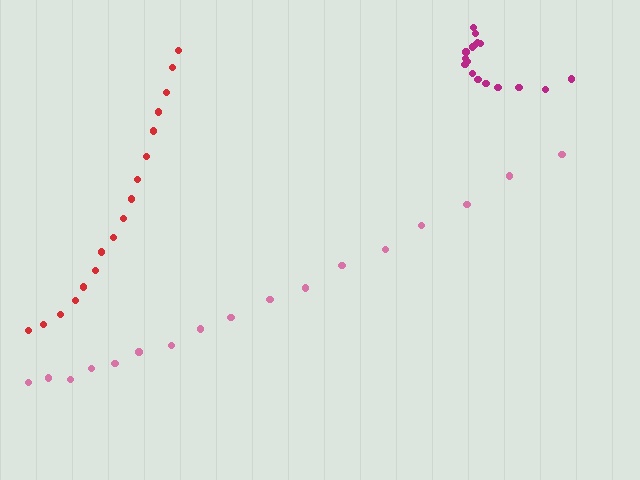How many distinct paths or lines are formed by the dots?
There are 3 distinct paths.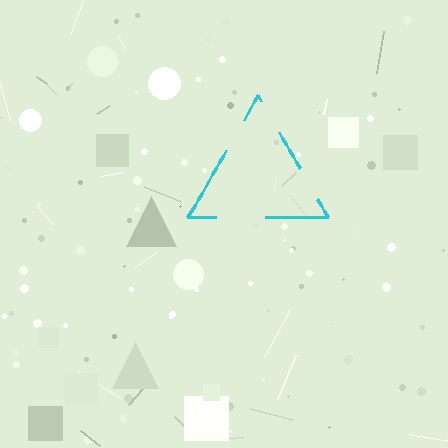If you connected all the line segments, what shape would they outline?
They would outline a triangle.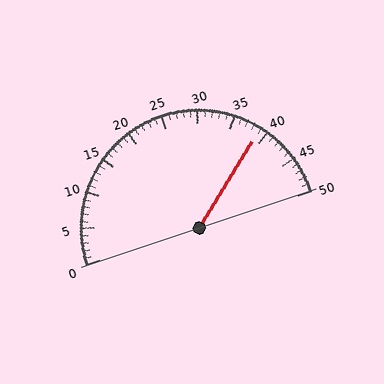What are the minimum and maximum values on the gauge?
The gauge ranges from 0 to 50.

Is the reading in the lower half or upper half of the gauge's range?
The reading is in the upper half of the range (0 to 50).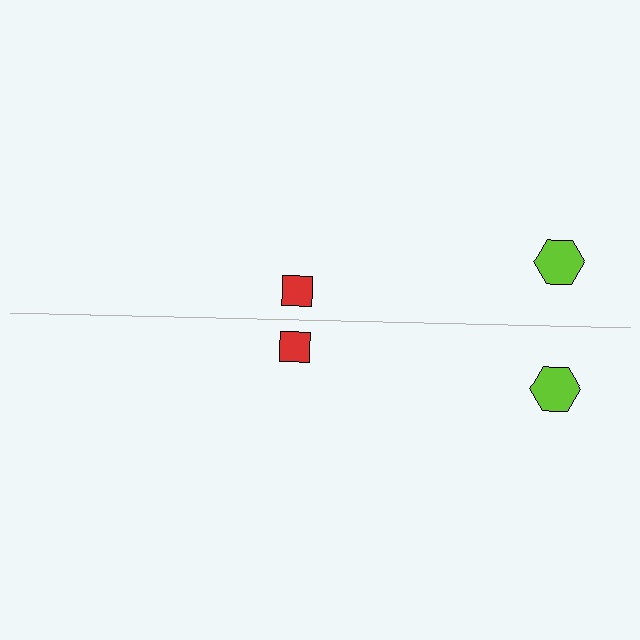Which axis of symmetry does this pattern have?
The pattern has a horizontal axis of symmetry running through the center of the image.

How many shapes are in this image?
There are 4 shapes in this image.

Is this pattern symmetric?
Yes, this pattern has bilateral (reflection) symmetry.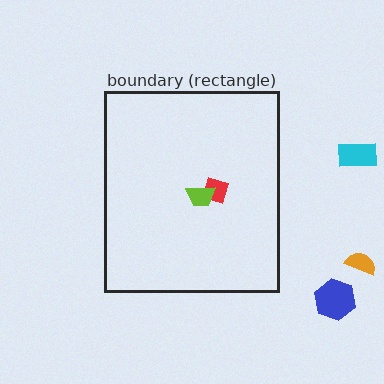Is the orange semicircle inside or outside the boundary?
Outside.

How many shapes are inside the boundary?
2 inside, 3 outside.